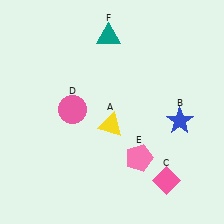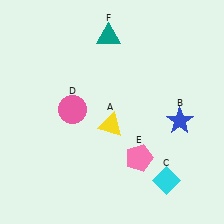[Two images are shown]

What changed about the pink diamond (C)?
In Image 1, C is pink. In Image 2, it changed to cyan.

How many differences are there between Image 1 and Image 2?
There is 1 difference between the two images.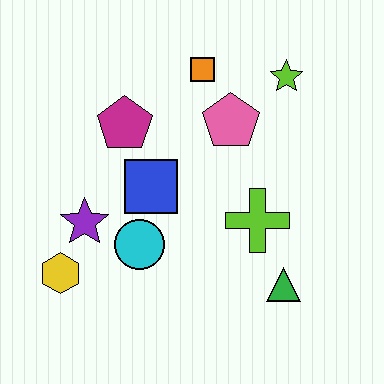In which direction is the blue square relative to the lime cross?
The blue square is to the left of the lime cross.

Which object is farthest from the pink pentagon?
The yellow hexagon is farthest from the pink pentagon.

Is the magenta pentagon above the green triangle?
Yes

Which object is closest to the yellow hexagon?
The purple star is closest to the yellow hexagon.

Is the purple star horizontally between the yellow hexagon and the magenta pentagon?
Yes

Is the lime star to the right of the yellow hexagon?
Yes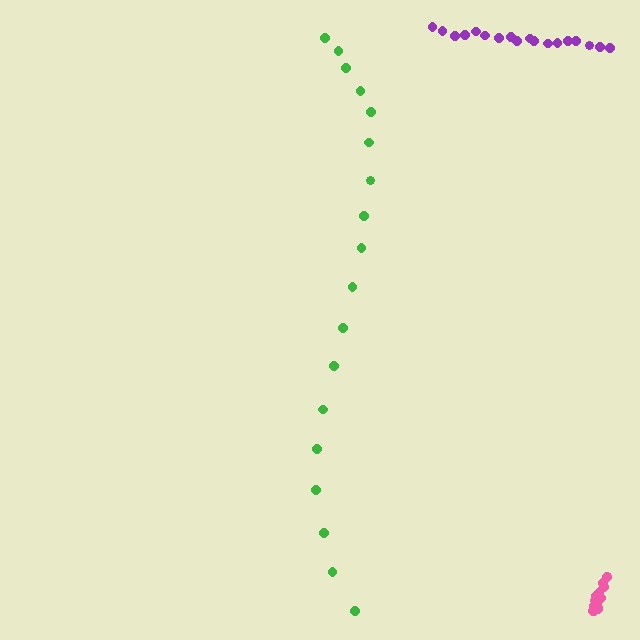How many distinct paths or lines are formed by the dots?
There are 3 distinct paths.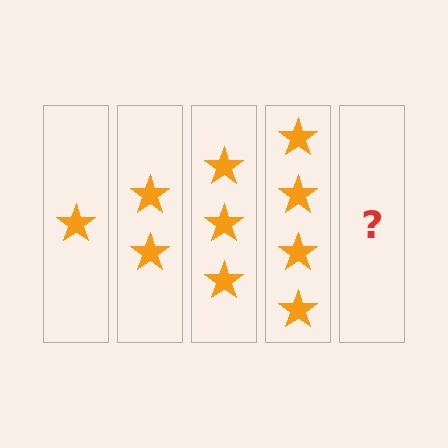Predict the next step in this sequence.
The next step is 5 stars.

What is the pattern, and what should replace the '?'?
The pattern is that each step adds one more star. The '?' should be 5 stars.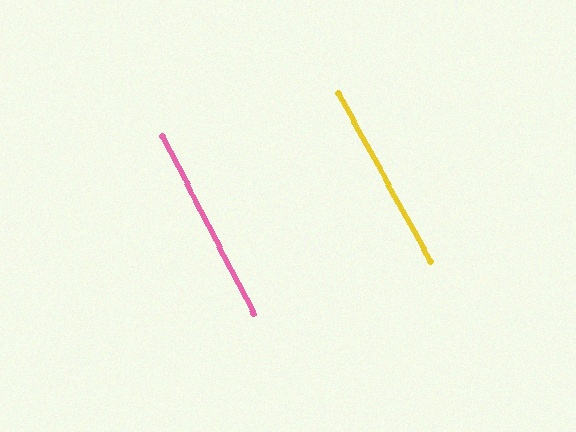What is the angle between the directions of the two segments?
Approximately 2 degrees.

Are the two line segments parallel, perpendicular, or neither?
Parallel — their directions differ by only 1.5°.